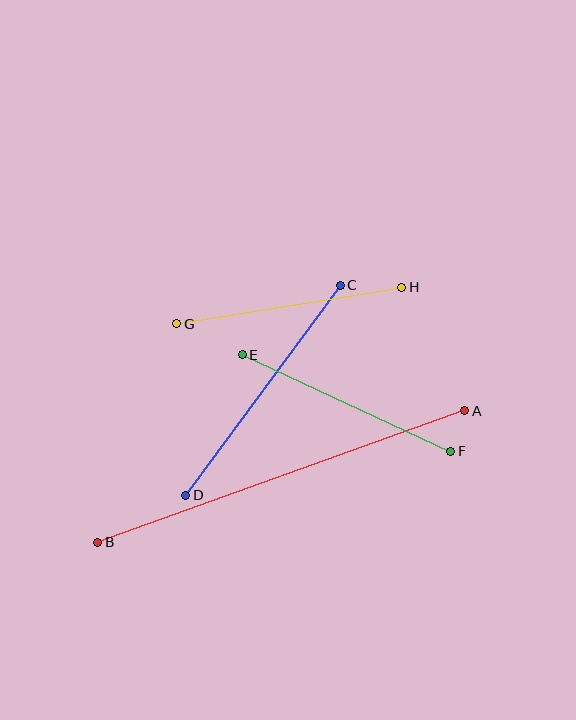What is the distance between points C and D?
The distance is approximately 261 pixels.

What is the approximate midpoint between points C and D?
The midpoint is at approximately (263, 390) pixels.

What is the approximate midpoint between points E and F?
The midpoint is at approximately (346, 403) pixels.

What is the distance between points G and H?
The distance is approximately 228 pixels.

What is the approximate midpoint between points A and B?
The midpoint is at approximately (281, 477) pixels.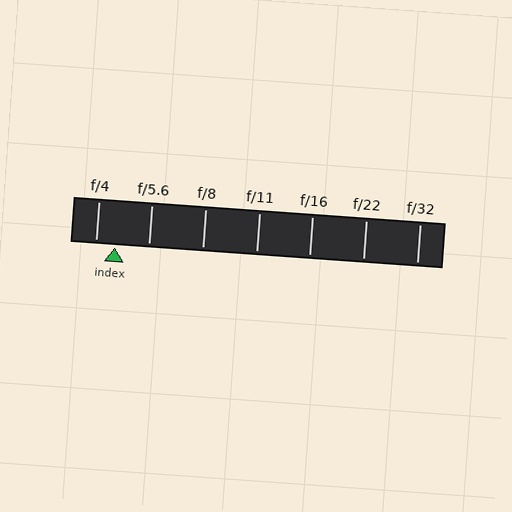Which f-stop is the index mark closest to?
The index mark is closest to f/4.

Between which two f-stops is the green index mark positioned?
The index mark is between f/4 and f/5.6.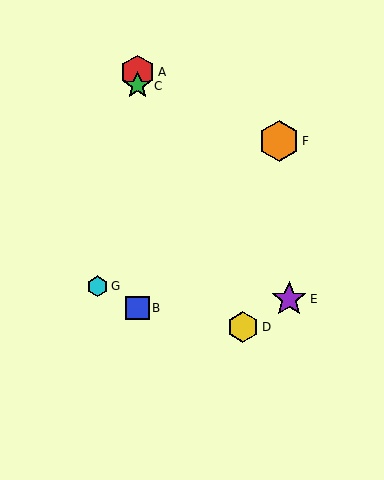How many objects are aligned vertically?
3 objects (A, B, C) are aligned vertically.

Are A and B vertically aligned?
Yes, both are at x≈137.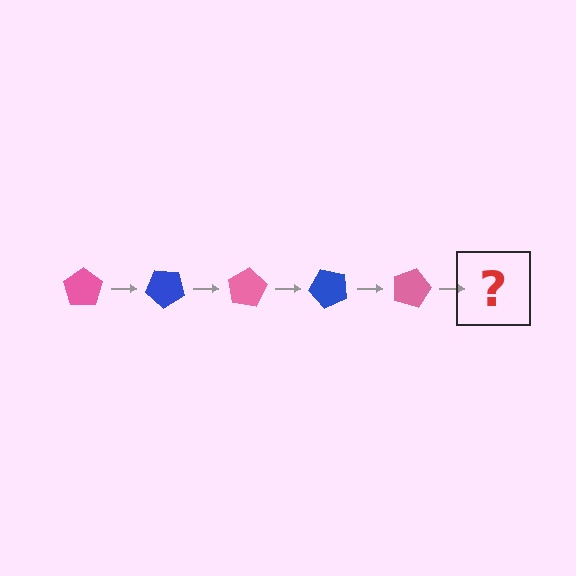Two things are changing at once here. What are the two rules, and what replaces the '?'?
The two rules are that it rotates 40 degrees each step and the color cycles through pink and blue. The '?' should be a blue pentagon, rotated 200 degrees from the start.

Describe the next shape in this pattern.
It should be a blue pentagon, rotated 200 degrees from the start.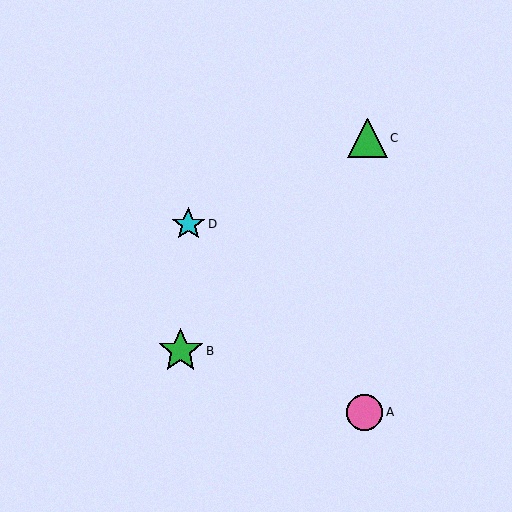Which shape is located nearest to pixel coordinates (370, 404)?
The pink circle (labeled A) at (365, 412) is nearest to that location.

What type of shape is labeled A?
Shape A is a pink circle.